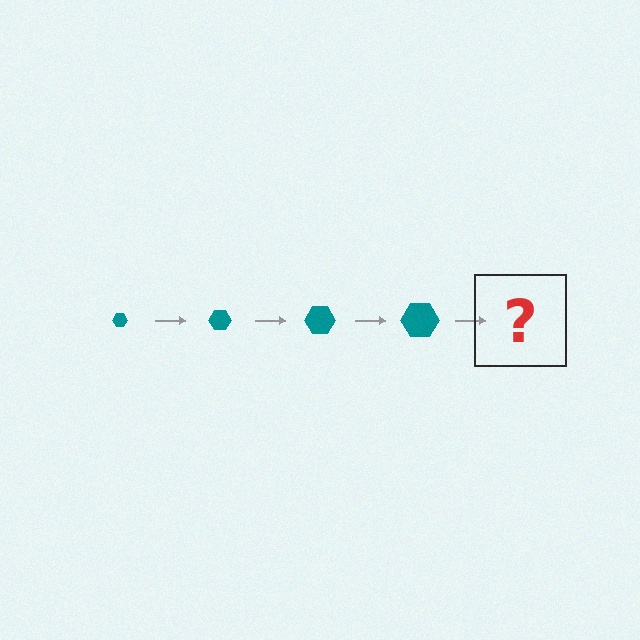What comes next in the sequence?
The next element should be a teal hexagon, larger than the previous one.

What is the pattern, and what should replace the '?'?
The pattern is that the hexagon gets progressively larger each step. The '?' should be a teal hexagon, larger than the previous one.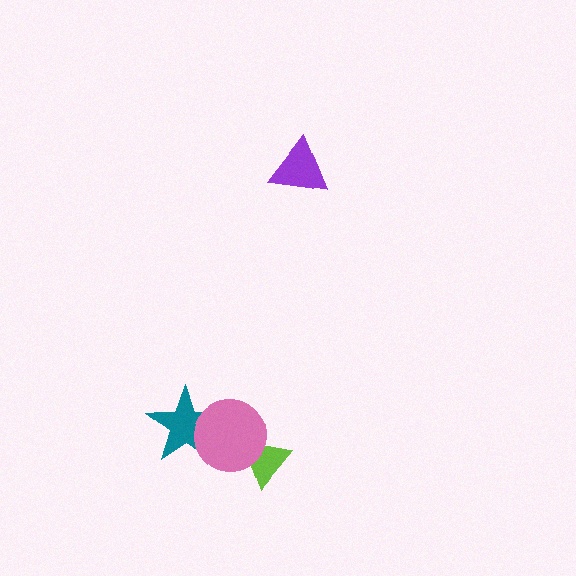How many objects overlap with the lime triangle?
1 object overlaps with the lime triangle.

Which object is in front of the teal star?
The pink circle is in front of the teal star.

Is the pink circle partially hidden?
No, no other shape covers it.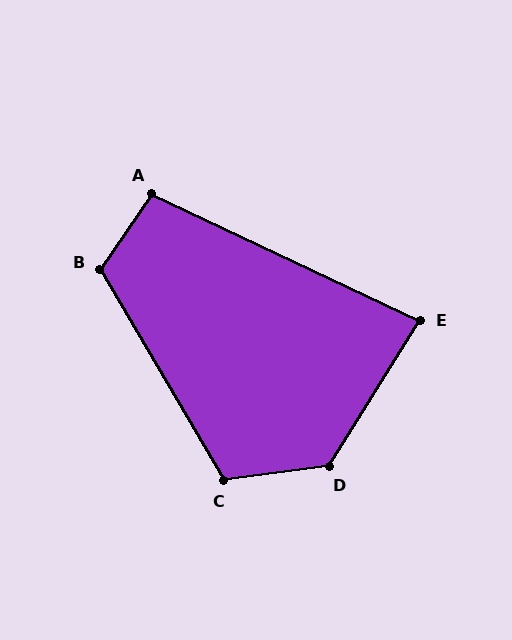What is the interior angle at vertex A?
Approximately 99 degrees (obtuse).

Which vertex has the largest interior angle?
D, at approximately 129 degrees.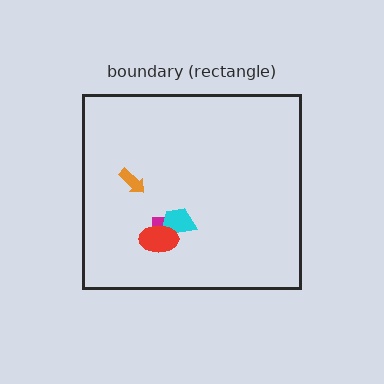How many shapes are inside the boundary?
4 inside, 0 outside.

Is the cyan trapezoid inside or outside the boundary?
Inside.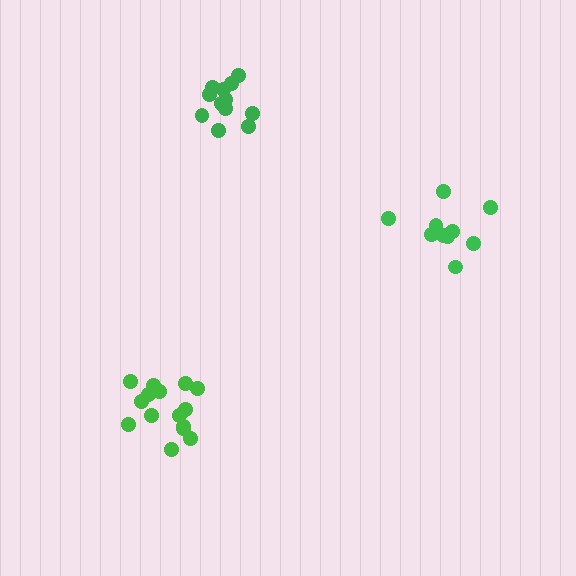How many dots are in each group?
Group 1: 11 dots, Group 2: 15 dots, Group 3: 12 dots (38 total).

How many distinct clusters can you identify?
There are 3 distinct clusters.